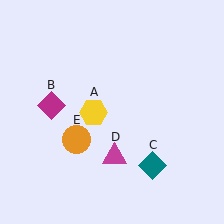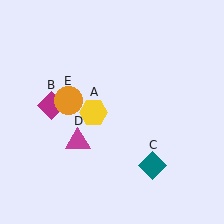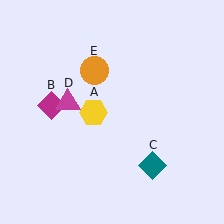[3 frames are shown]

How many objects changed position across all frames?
2 objects changed position: magenta triangle (object D), orange circle (object E).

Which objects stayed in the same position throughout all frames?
Yellow hexagon (object A) and magenta diamond (object B) and teal diamond (object C) remained stationary.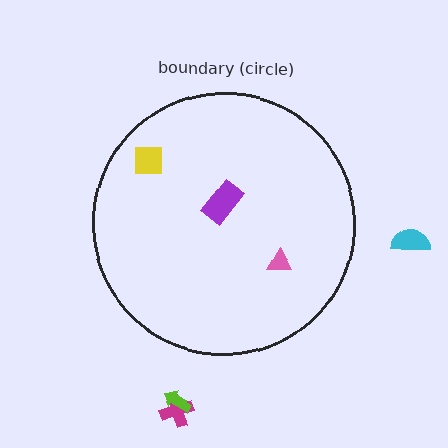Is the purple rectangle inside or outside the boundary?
Inside.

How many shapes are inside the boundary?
3 inside, 3 outside.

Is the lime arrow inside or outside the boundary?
Outside.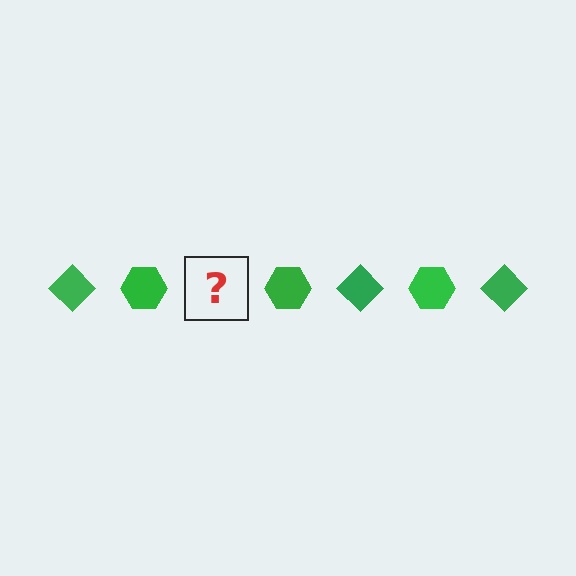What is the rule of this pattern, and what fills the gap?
The rule is that the pattern cycles through diamond, hexagon shapes in green. The gap should be filled with a green diamond.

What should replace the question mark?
The question mark should be replaced with a green diamond.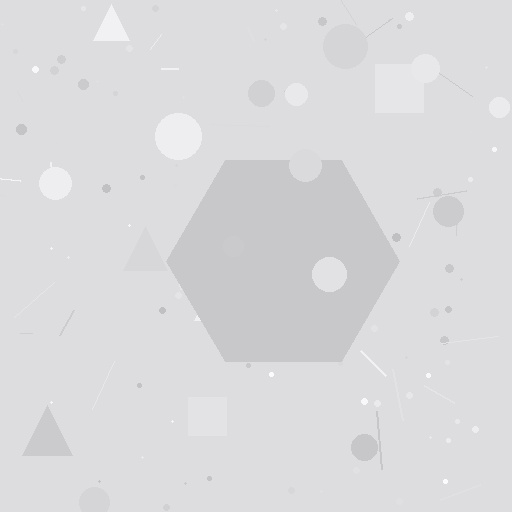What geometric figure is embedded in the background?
A hexagon is embedded in the background.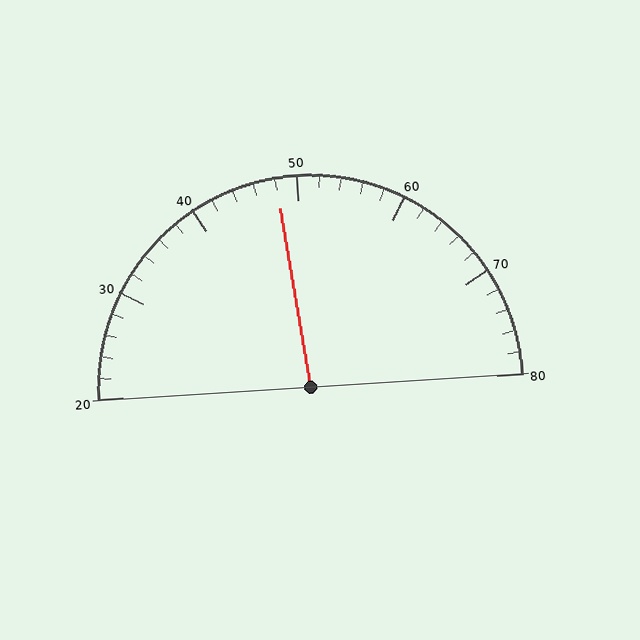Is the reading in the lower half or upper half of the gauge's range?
The reading is in the lower half of the range (20 to 80).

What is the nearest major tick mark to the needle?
The nearest major tick mark is 50.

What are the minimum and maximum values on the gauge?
The gauge ranges from 20 to 80.